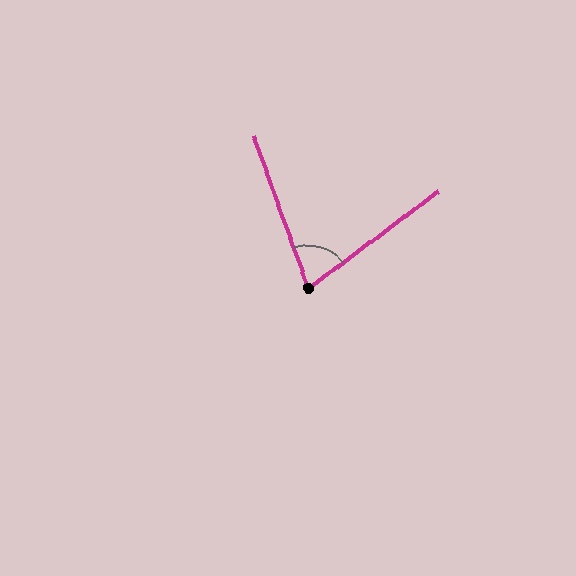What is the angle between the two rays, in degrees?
Approximately 73 degrees.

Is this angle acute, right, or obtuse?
It is acute.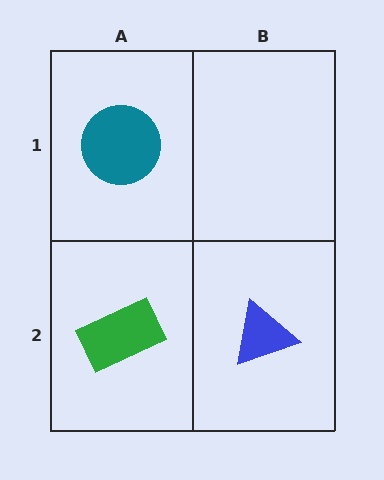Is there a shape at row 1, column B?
No, that cell is empty.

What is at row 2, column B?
A blue triangle.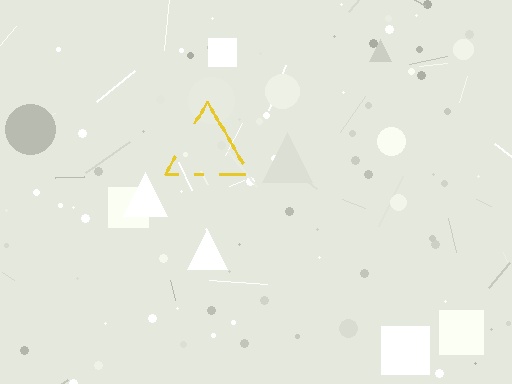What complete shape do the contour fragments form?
The contour fragments form a triangle.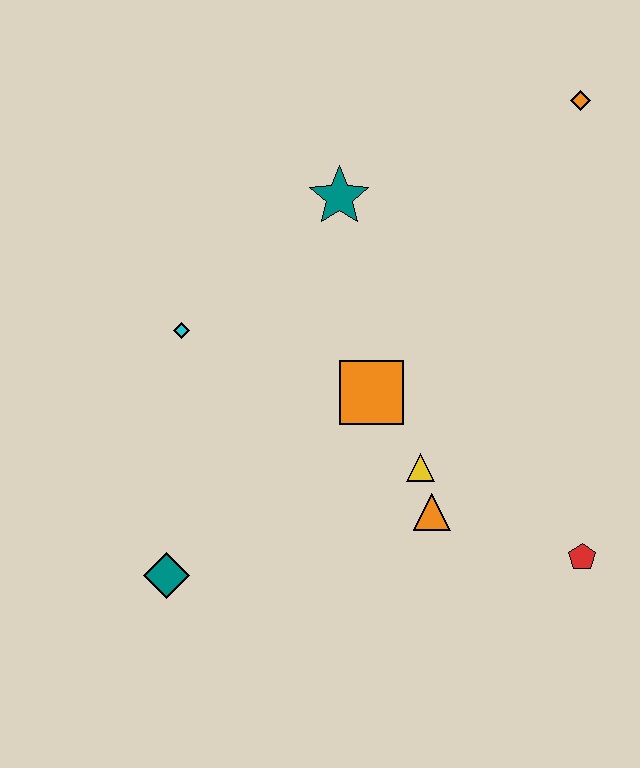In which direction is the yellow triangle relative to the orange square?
The yellow triangle is below the orange square.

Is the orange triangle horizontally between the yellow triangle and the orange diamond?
Yes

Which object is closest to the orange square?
The yellow triangle is closest to the orange square.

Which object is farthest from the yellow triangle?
The orange diamond is farthest from the yellow triangle.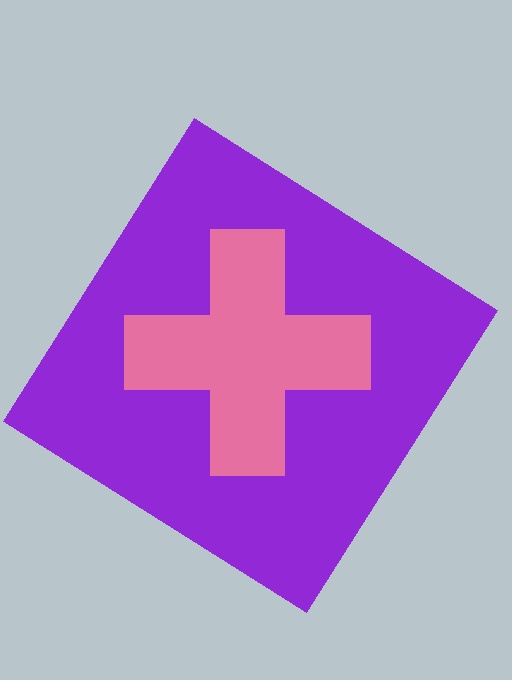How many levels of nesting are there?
2.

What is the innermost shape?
The pink cross.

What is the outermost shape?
The purple diamond.